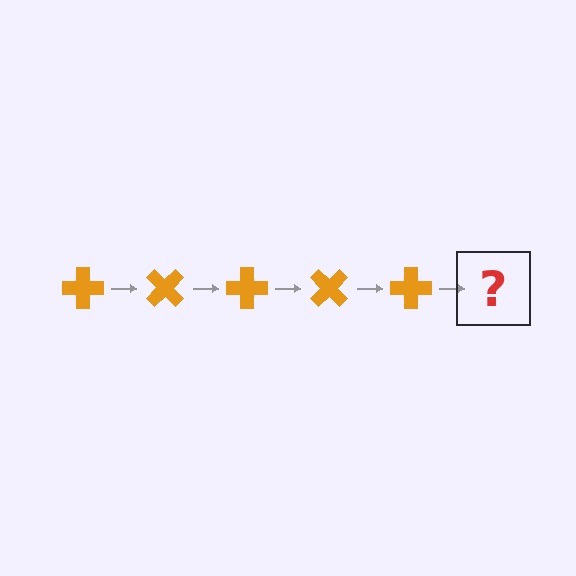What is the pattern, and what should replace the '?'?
The pattern is that the cross rotates 45 degrees each step. The '?' should be an orange cross rotated 225 degrees.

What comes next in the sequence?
The next element should be an orange cross rotated 225 degrees.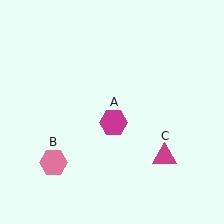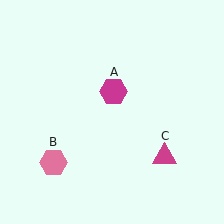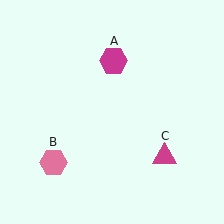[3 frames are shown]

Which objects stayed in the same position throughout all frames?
Pink hexagon (object B) and magenta triangle (object C) remained stationary.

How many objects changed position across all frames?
1 object changed position: magenta hexagon (object A).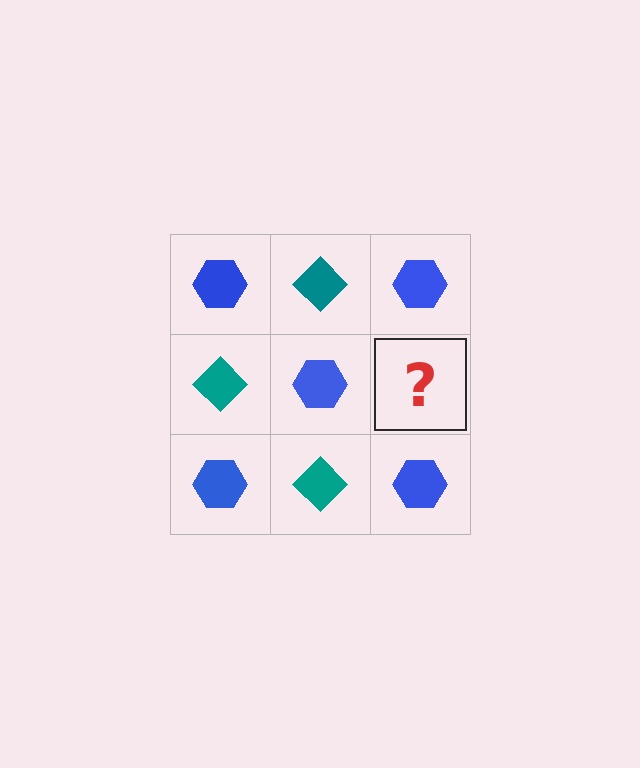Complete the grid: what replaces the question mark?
The question mark should be replaced with a teal diamond.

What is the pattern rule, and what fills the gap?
The rule is that it alternates blue hexagon and teal diamond in a checkerboard pattern. The gap should be filled with a teal diamond.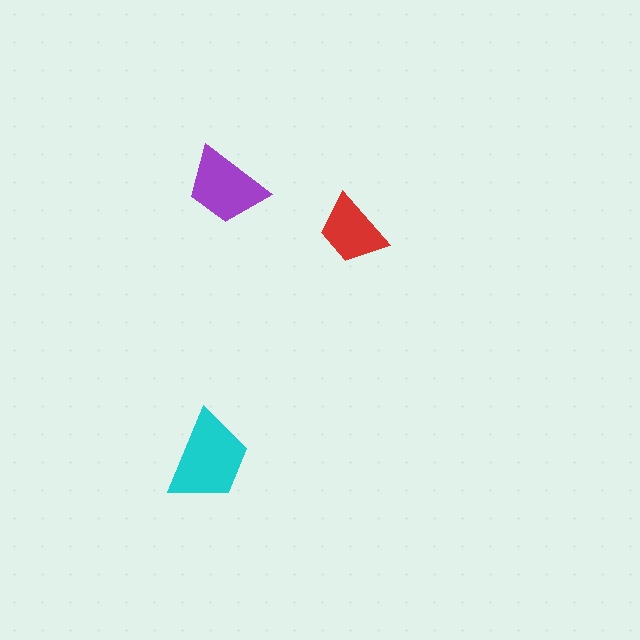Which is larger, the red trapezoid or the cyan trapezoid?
The cyan one.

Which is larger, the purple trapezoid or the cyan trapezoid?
The cyan one.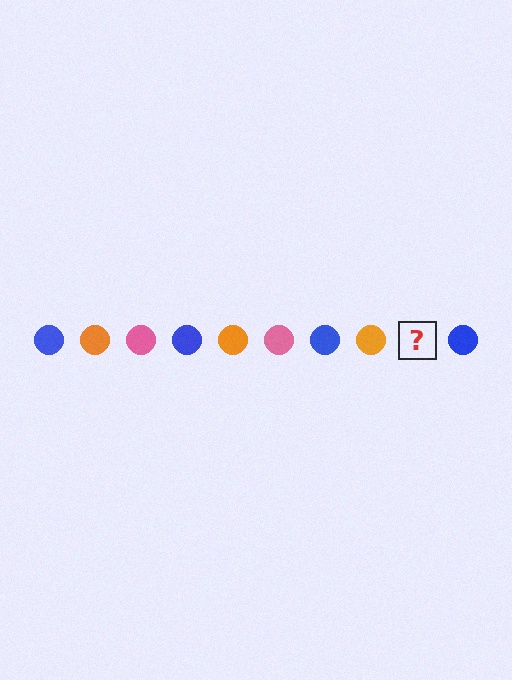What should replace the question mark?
The question mark should be replaced with a pink circle.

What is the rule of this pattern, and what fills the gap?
The rule is that the pattern cycles through blue, orange, pink circles. The gap should be filled with a pink circle.